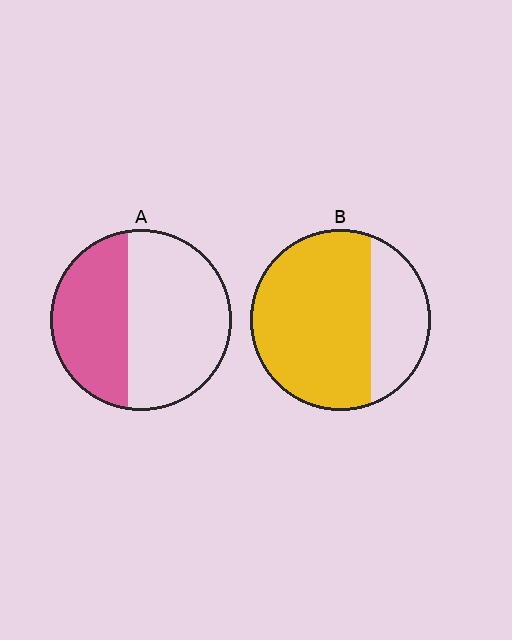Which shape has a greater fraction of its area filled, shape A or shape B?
Shape B.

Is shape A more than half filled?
No.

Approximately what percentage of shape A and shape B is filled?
A is approximately 40% and B is approximately 70%.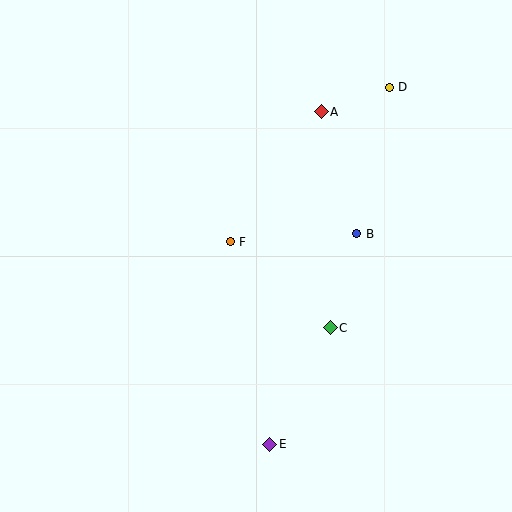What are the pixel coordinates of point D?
Point D is at (389, 87).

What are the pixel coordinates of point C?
Point C is at (330, 328).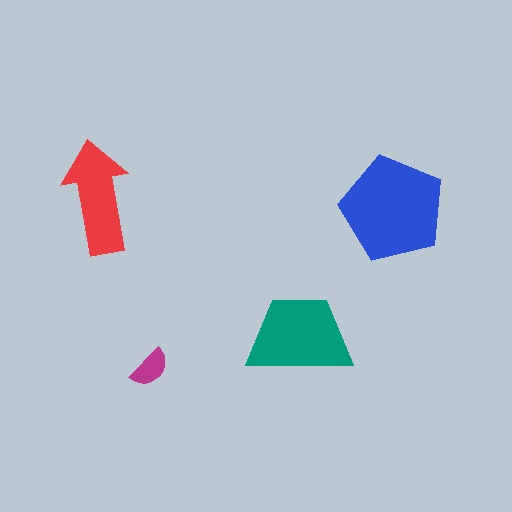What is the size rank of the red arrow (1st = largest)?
3rd.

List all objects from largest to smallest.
The blue pentagon, the teal trapezoid, the red arrow, the magenta semicircle.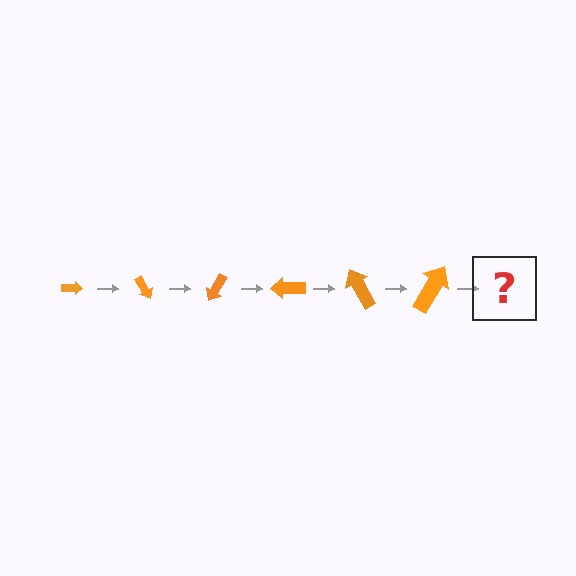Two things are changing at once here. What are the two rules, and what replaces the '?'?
The two rules are that the arrow grows larger each step and it rotates 60 degrees each step. The '?' should be an arrow, larger than the previous one and rotated 360 degrees from the start.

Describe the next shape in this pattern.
It should be an arrow, larger than the previous one and rotated 360 degrees from the start.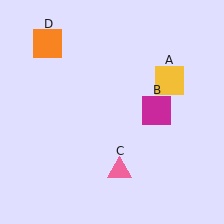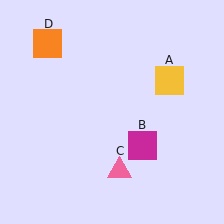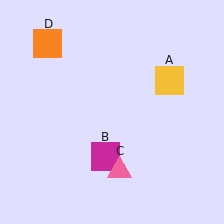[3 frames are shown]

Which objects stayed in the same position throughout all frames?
Yellow square (object A) and pink triangle (object C) and orange square (object D) remained stationary.